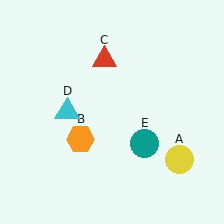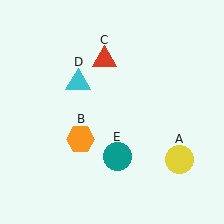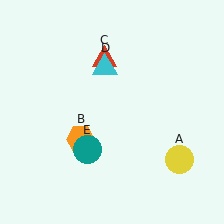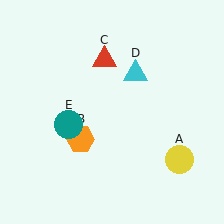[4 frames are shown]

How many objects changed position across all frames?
2 objects changed position: cyan triangle (object D), teal circle (object E).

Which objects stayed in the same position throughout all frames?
Yellow circle (object A) and orange hexagon (object B) and red triangle (object C) remained stationary.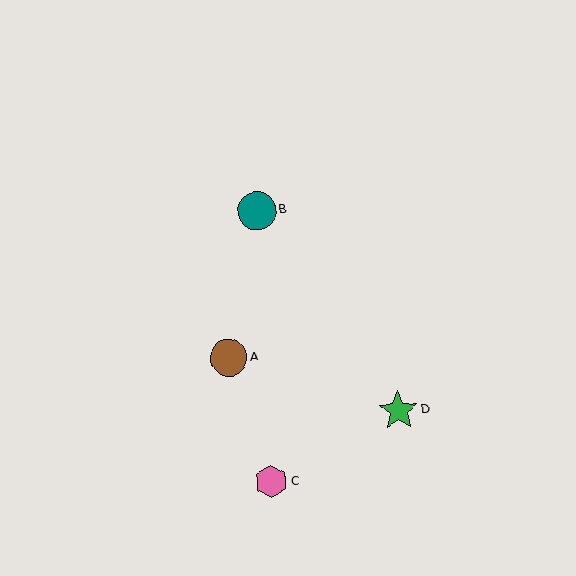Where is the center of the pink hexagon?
The center of the pink hexagon is at (271, 482).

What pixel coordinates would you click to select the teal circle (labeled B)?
Click at (257, 211) to select the teal circle B.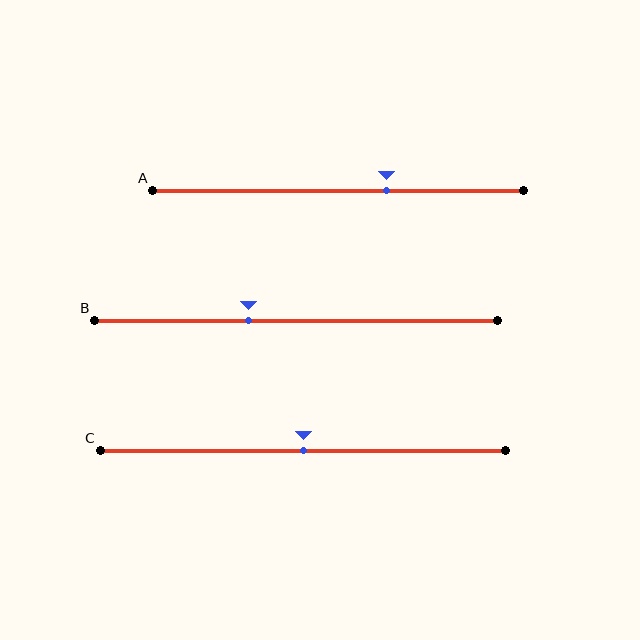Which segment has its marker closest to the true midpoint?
Segment C has its marker closest to the true midpoint.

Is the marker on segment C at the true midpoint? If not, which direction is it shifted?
Yes, the marker on segment C is at the true midpoint.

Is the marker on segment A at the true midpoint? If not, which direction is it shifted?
No, the marker on segment A is shifted to the right by about 13% of the segment length.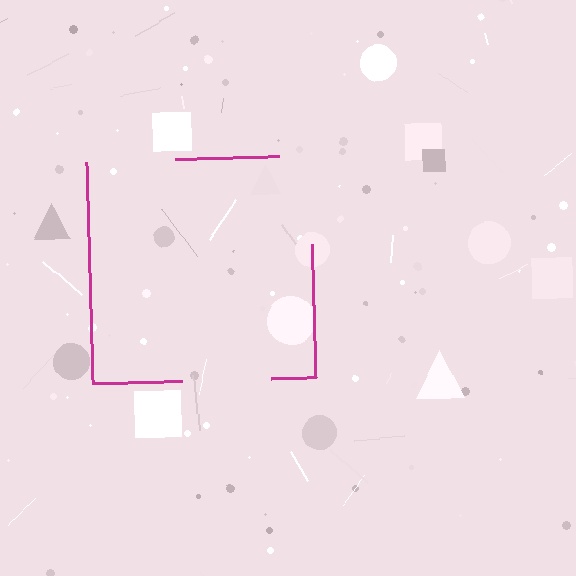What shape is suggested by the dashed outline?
The dashed outline suggests a square.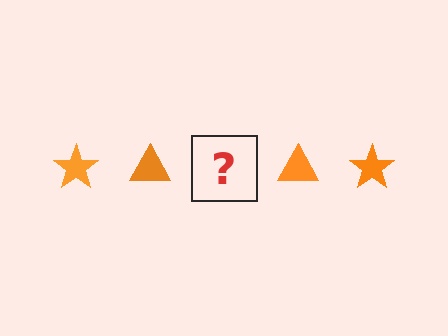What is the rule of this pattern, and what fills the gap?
The rule is that the pattern cycles through star, triangle shapes in orange. The gap should be filled with an orange star.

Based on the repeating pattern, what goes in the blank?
The blank should be an orange star.